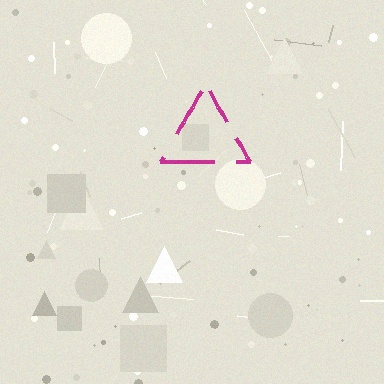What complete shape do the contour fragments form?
The contour fragments form a triangle.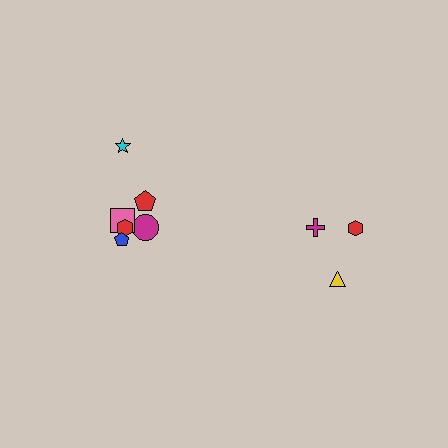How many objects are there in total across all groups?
There are 9 objects.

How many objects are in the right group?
There are 3 objects.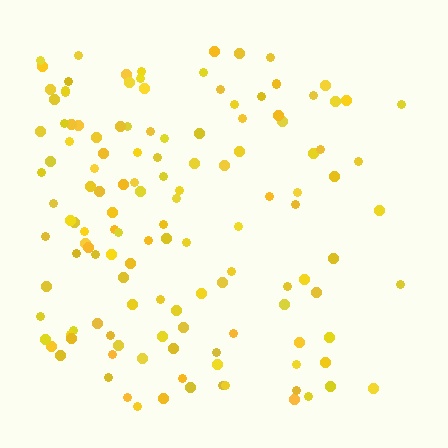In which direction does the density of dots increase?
From right to left, with the left side densest.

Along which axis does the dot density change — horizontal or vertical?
Horizontal.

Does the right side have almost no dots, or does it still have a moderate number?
Still a moderate number, just noticeably fewer than the left.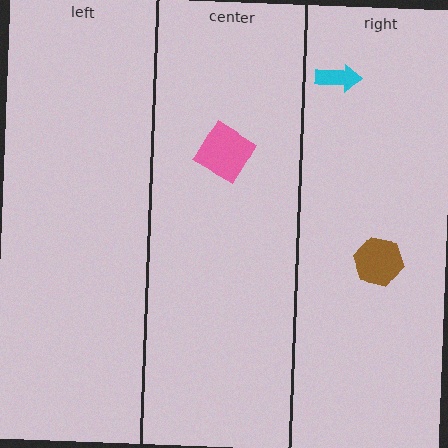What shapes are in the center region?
The pink diamond.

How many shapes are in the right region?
2.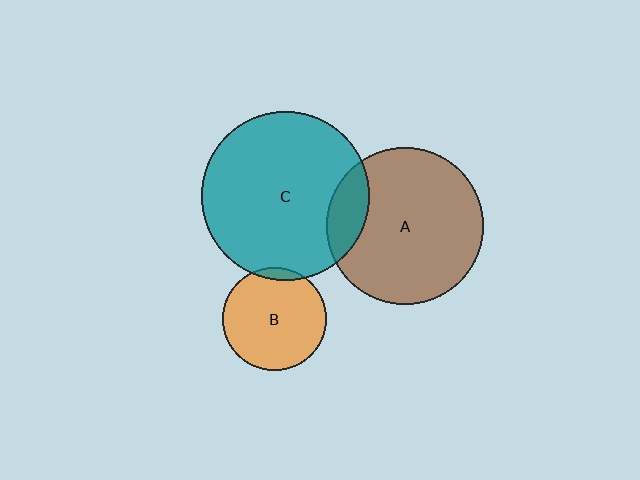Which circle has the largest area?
Circle C (teal).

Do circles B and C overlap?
Yes.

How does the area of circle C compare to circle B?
Approximately 2.7 times.